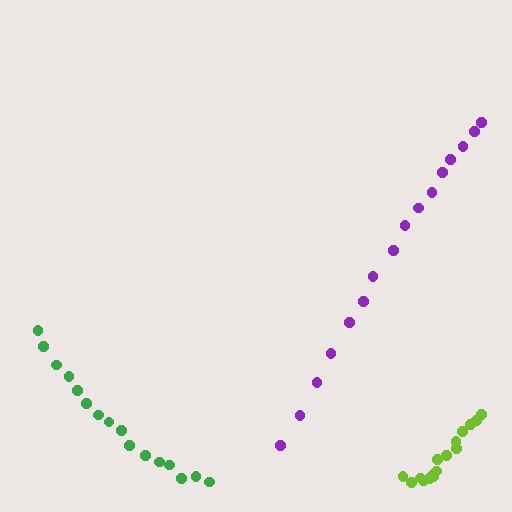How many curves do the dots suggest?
There are 3 distinct paths.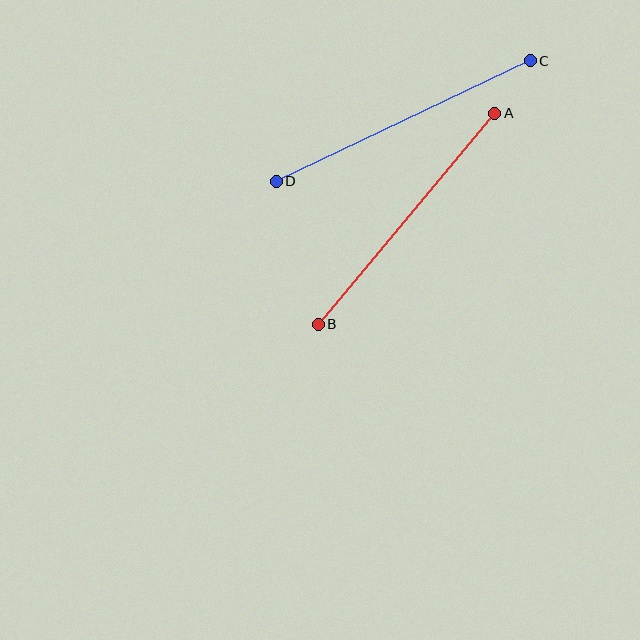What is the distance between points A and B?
The distance is approximately 275 pixels.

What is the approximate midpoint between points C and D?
The midpoint is at approximately (403, 121) pixels.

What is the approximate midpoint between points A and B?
The midpoint is at approximately (406, 219) pixels.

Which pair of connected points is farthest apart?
Points C and D are farthest apart.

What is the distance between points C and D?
The distance is approximately 281 pixels.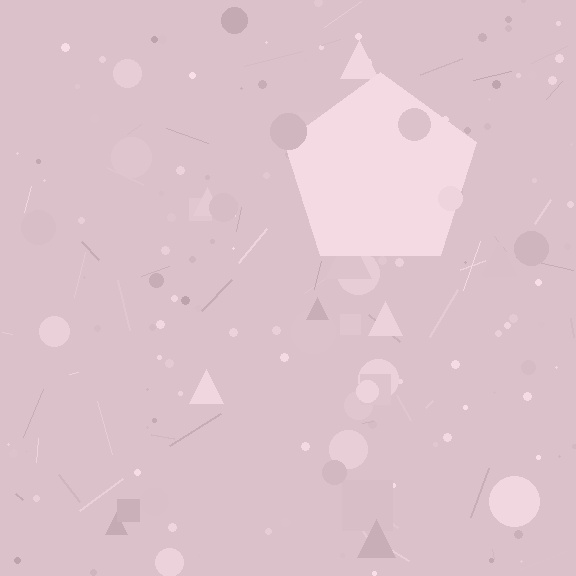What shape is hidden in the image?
A pentagon is hidden in the image.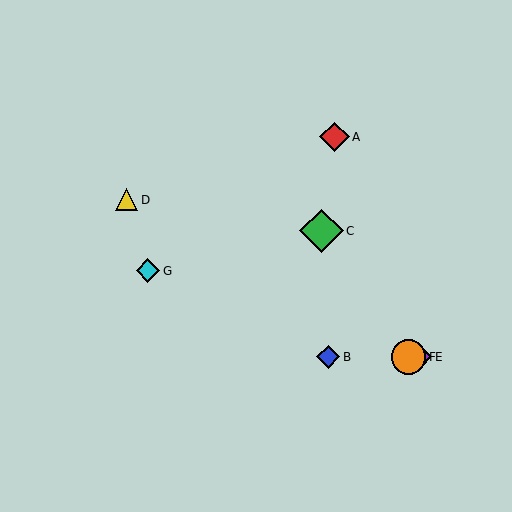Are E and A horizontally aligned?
No, E is at y≈357 and A is at y≈137.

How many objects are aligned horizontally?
3 objects (B, E, F) are aligned horizontally.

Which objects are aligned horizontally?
Objects B, E, F are aligned horizontally.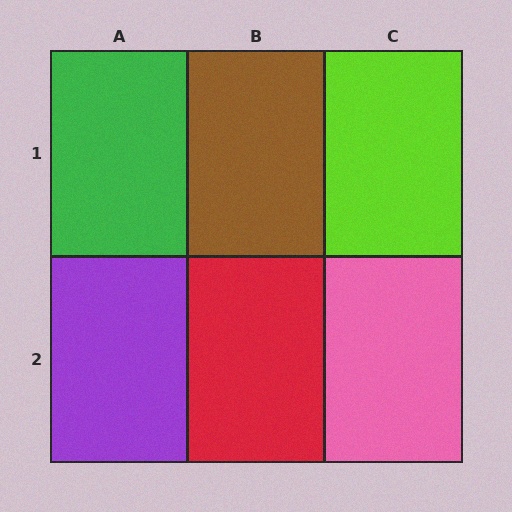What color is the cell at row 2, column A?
Purple.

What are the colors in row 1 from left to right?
Green, brown, lime.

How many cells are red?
1 cell is red.